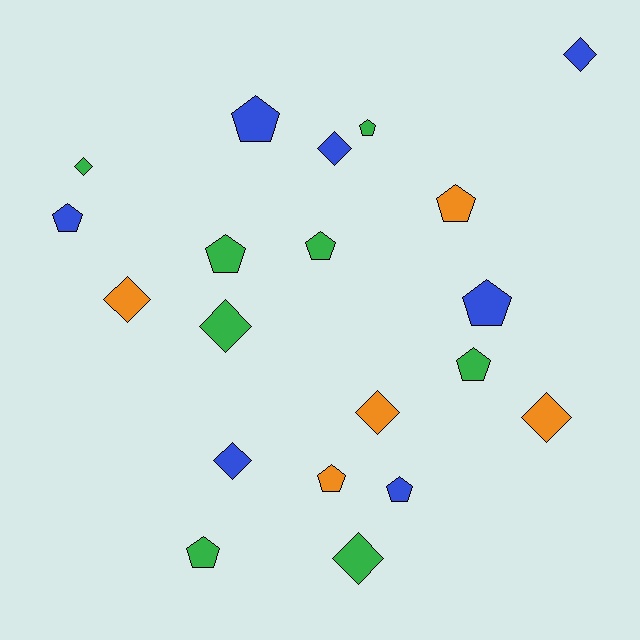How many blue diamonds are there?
There are 3 blue diamonds.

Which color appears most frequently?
Green, with 8 objects.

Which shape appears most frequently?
Pentagon, with 11 objects.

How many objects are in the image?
There are 20 objects.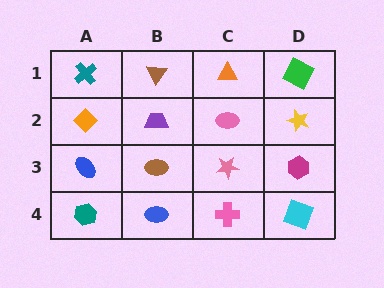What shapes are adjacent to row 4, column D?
A magenta hexagon (row 3, column D), a pink cross (row 4, column C).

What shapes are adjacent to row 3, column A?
An orange diamond (row 2, column A), a teal hexagon (row 4, column A), a brown ellipse (row 3, column B).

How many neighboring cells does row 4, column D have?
2.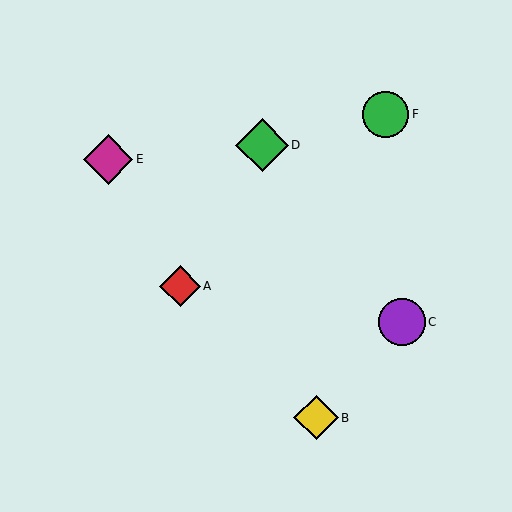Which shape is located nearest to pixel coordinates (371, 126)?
The green circle (labeled F) at (386, 114) is nearest to that location.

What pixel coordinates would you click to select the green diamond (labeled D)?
Click at (262, 145) to select the green diamond D.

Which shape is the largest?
The green diamond (labeled D) is the largest.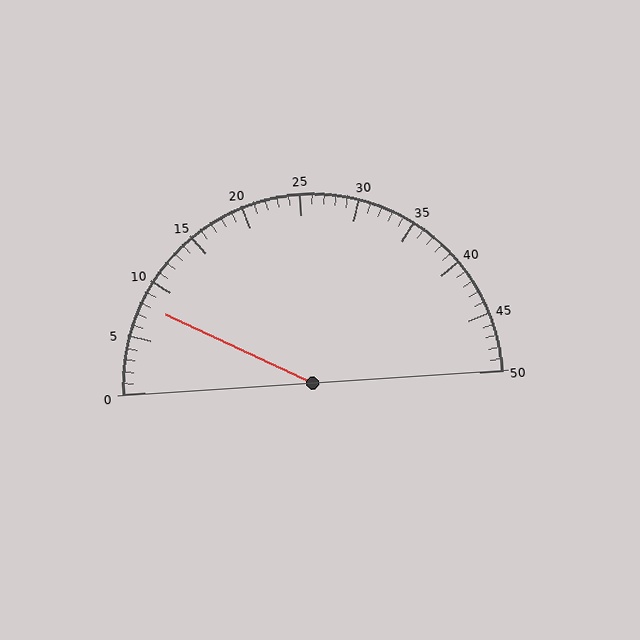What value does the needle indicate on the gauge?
The needle indicates approximately 8.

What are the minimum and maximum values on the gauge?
The gauge ranges from 0 to 50.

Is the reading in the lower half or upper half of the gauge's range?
The reading is in the lower half of the range (0 to 50).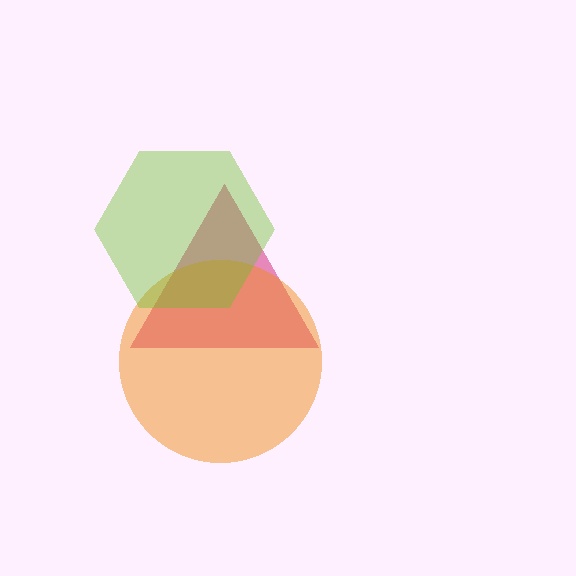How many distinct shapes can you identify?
There are 3 distinct shapes: a pink triangle, an orange circle, a lime hexagon.